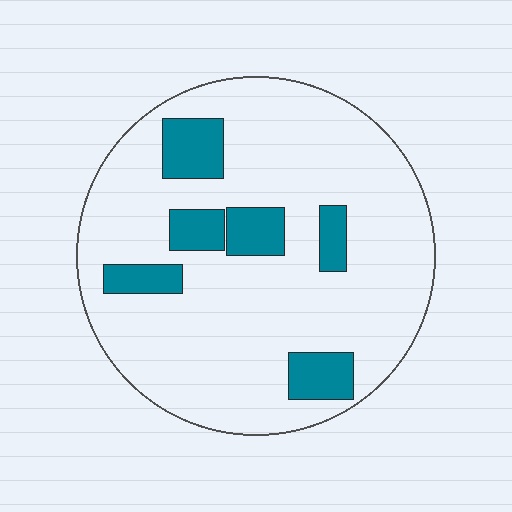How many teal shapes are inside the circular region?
6.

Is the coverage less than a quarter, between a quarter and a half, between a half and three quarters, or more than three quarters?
Less than a quarter.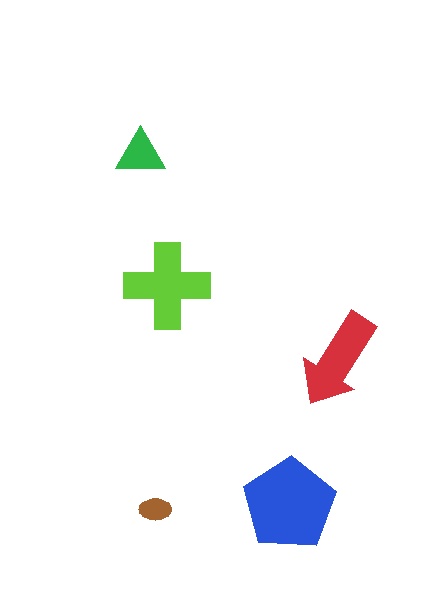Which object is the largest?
The blue pentagon.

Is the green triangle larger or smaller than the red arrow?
Smaller.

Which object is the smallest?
The brown ellipse.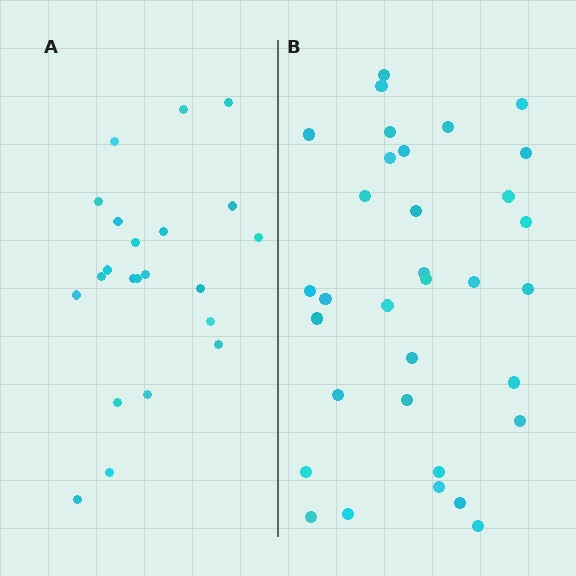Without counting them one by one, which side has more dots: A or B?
Region B (the right region) has more dots.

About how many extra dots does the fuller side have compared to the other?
Region B has roughly 12 or so more dots than region A.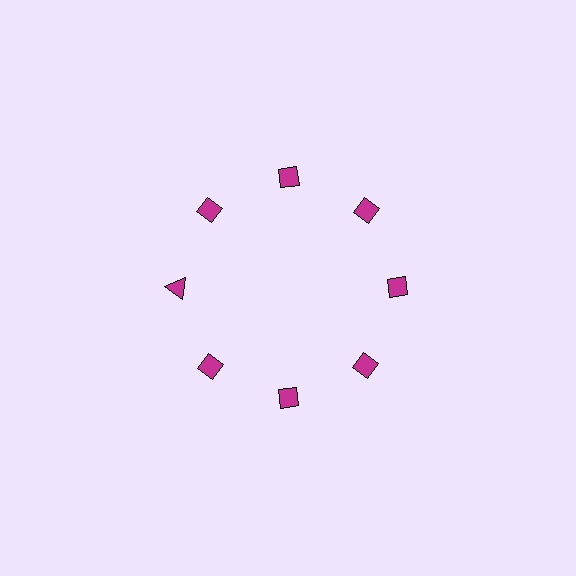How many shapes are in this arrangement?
There are 8 shapes arranged in a ring pattern.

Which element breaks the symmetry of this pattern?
The magenta triangle at roughly the 9 o'clock position breaks the symmetry. All other shapes are magenta diamonds.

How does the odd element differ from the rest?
It has a different shape: triangle instead of diamond.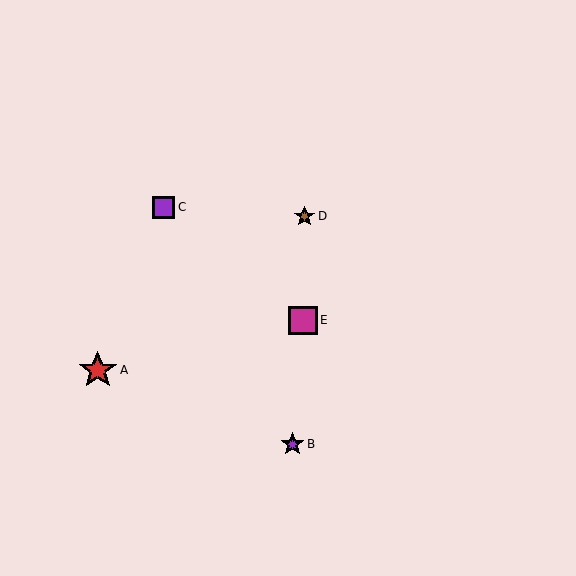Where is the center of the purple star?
The center of the purple star is at (292, 444).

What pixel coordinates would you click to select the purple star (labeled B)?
Click at (292, 444) to select the purple star B.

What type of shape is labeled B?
Shape B is a purple star.